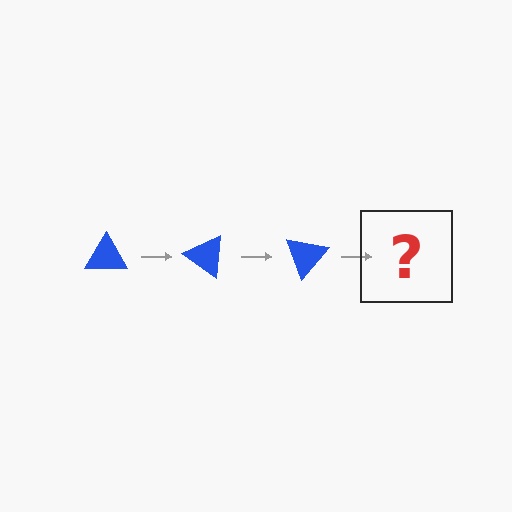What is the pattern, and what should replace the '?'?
The pattern is that the triangle rotates 35 degrees each step. The '?' should be a blue triangle rotated 105 degrees.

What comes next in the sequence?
The next element should be a blue triangle rotated 105 degrees.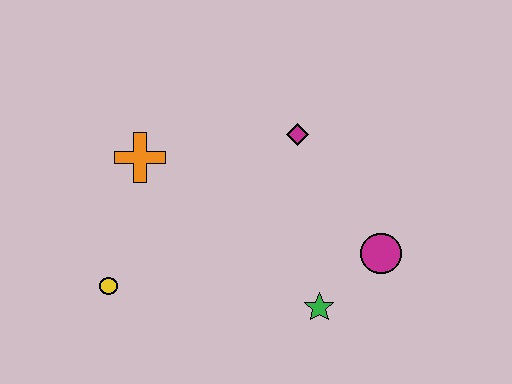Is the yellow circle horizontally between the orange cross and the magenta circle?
No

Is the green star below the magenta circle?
Yes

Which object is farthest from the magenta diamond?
The yellow circle is farthest from the magenta diamond.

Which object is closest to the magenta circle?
The green star is closest to the magenta circle.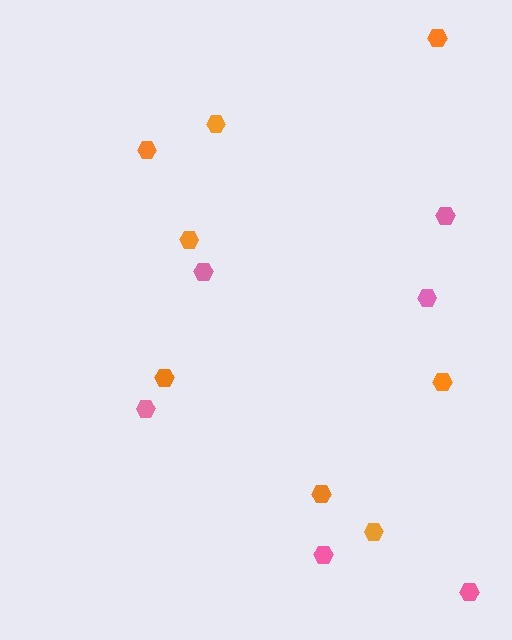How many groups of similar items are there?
There are 2 groups: one group of orange hexagons (8) and one group of pink hexagons (6).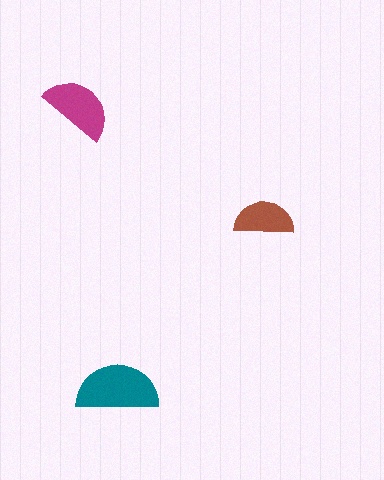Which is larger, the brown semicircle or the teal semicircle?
The teal one.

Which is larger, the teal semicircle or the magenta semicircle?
The teal one.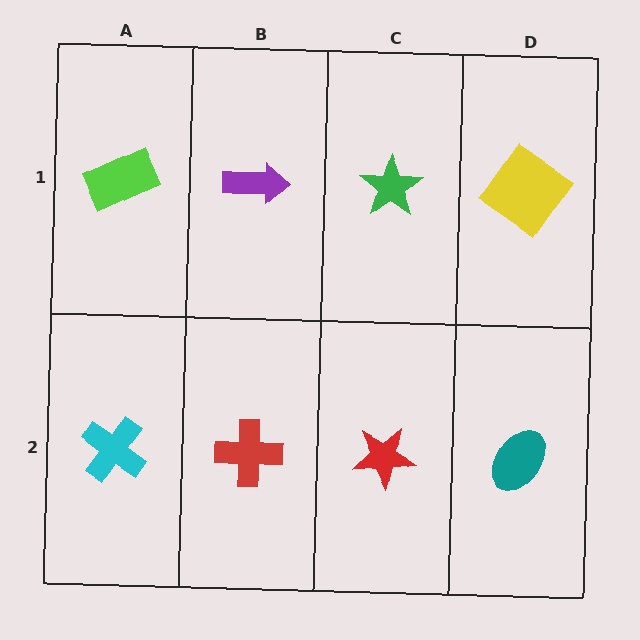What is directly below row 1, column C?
A red star.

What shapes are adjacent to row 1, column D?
A teal ellipse (row 2, column D), a green star (row 1, column C).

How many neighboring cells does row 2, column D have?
2.